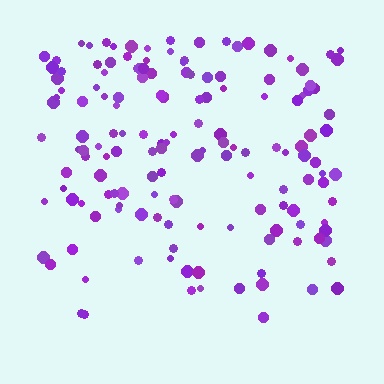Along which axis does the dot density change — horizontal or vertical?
Vertical.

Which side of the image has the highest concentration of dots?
The top.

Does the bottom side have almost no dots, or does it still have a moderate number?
Still a moderate number, just noticeably fewer than the top.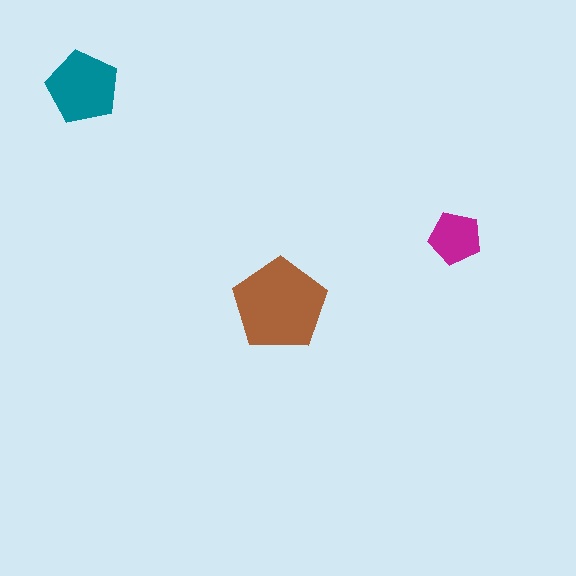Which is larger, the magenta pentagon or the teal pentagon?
The teal one.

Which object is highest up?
The teal pentagon is topmost.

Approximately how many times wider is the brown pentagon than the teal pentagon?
About 1.5 times wider.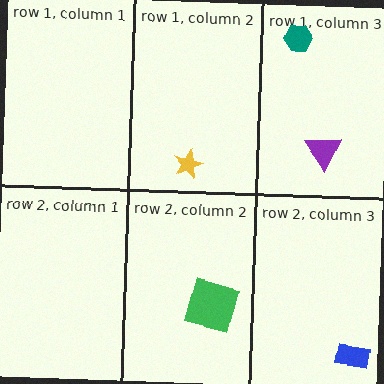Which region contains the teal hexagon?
The row 1, column 3 region.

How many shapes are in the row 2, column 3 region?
1.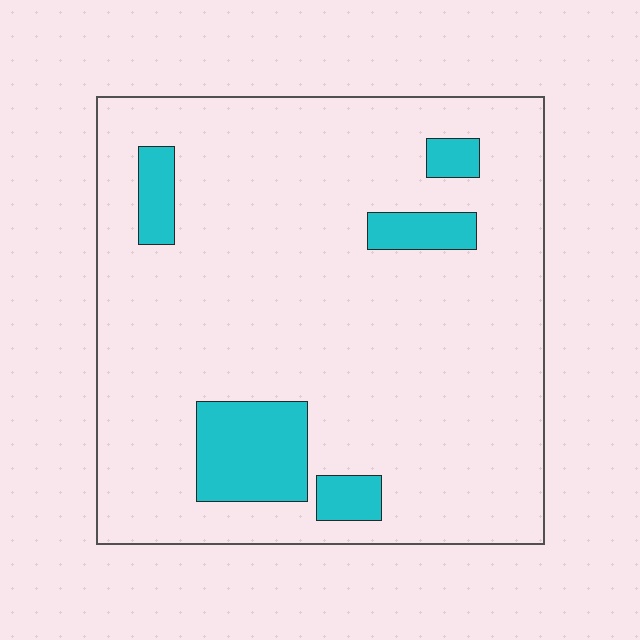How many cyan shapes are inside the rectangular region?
5.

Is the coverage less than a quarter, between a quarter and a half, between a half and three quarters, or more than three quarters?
Less than a quarter.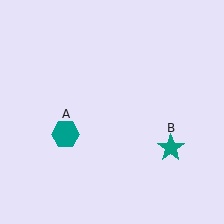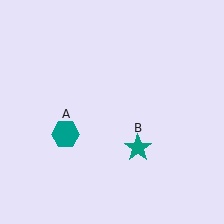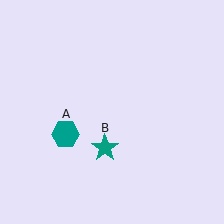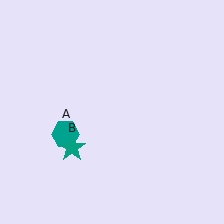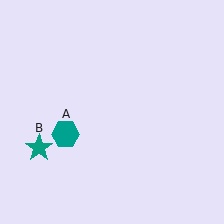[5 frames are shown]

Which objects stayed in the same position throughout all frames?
Teal hexagon (object A) remained stationary.